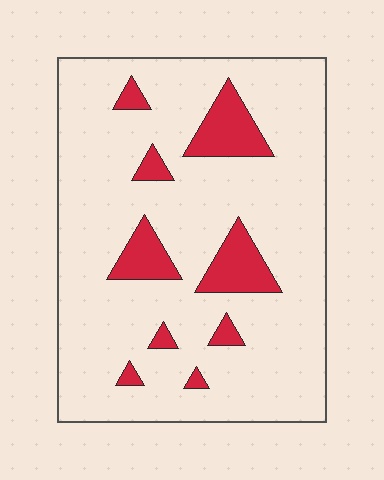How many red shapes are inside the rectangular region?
9.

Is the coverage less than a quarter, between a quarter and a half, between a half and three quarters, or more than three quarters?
Less than a quarter.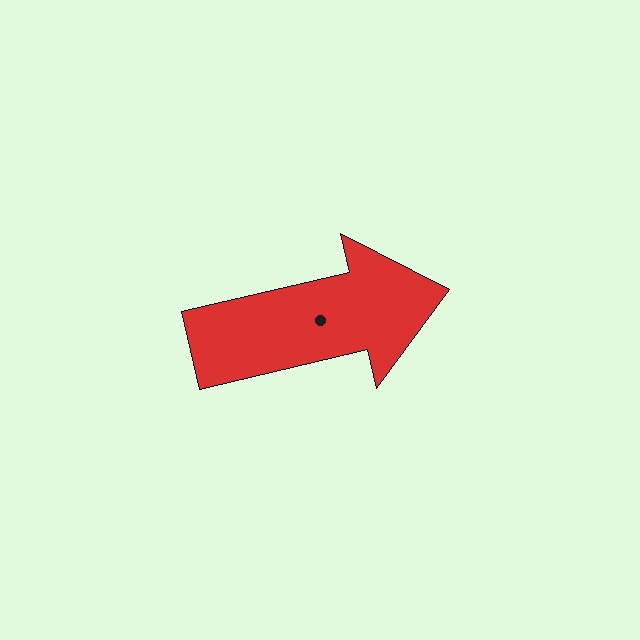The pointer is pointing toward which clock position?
Roughly 3 o'clock.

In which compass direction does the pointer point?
East.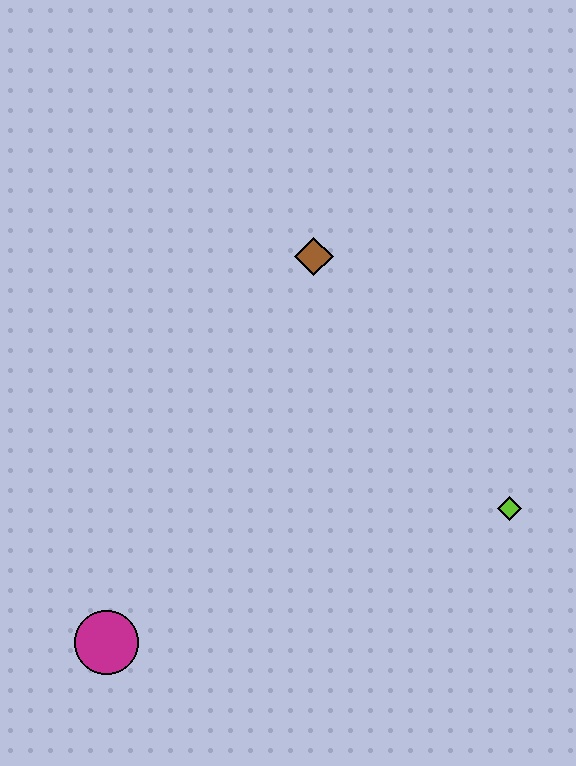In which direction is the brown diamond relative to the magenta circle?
The brown diamond is above the magenta circle.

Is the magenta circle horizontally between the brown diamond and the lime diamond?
No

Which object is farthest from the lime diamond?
The magenta circle is farthest from the lime diamond.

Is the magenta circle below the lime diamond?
Yes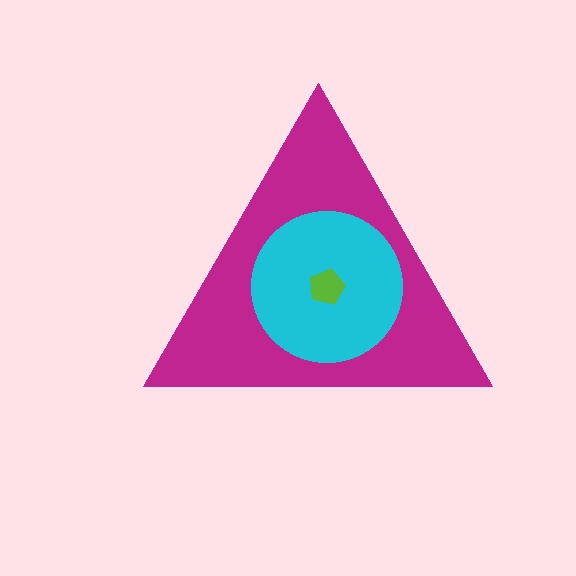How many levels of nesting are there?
3.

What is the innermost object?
The lime pentagon.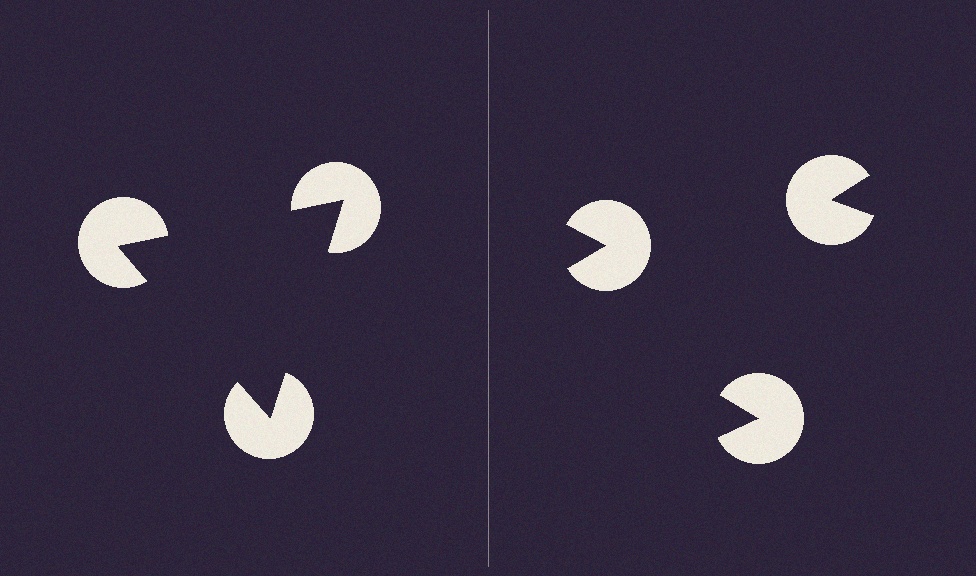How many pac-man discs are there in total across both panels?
6 — 3 on each side.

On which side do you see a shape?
An illusory triangle appears on the left side. On the right side the wedge cuts are rotated, so no coherent shape forms.